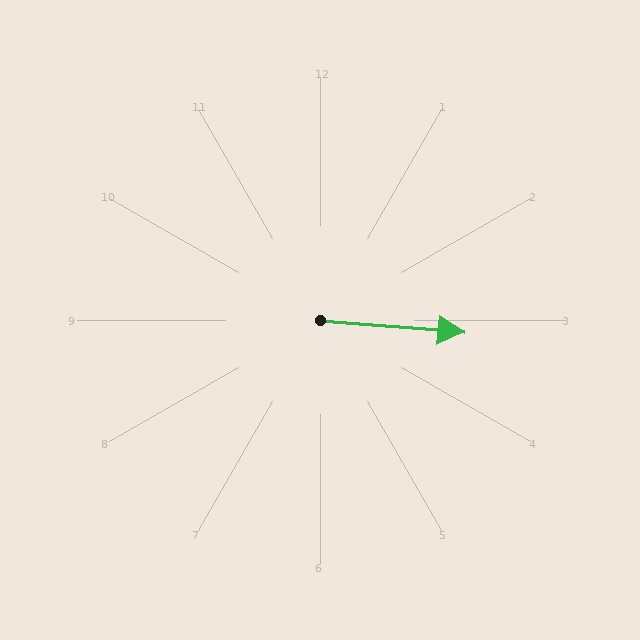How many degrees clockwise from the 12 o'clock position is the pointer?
Approximately 95 degrees.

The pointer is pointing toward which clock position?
Roughly 3 o'clock.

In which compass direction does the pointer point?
East.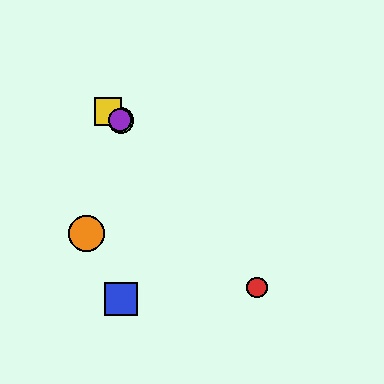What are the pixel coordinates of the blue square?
The blue square is at (121, 299).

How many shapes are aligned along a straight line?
3 shapes (the green circle, the yellow square, the purple circle) are aligned along a straight line.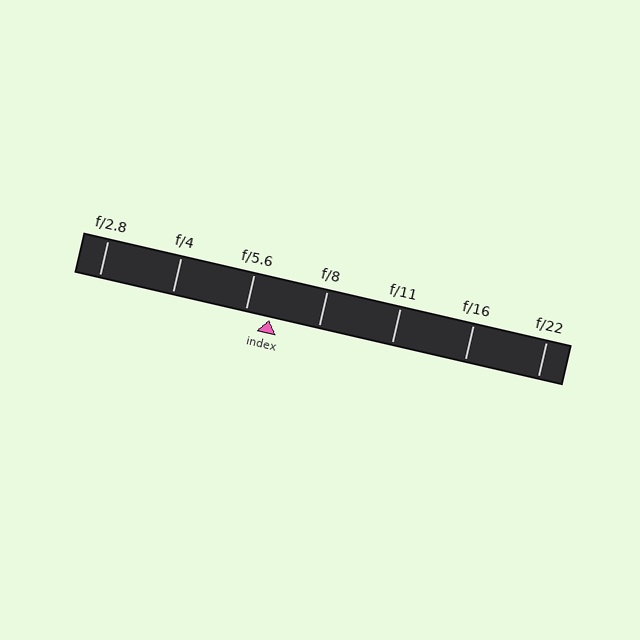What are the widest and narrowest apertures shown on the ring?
The widest aperture shown is f/2.8 and the narrowest is f/22.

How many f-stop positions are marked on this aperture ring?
There are 7 f-stop positions marked.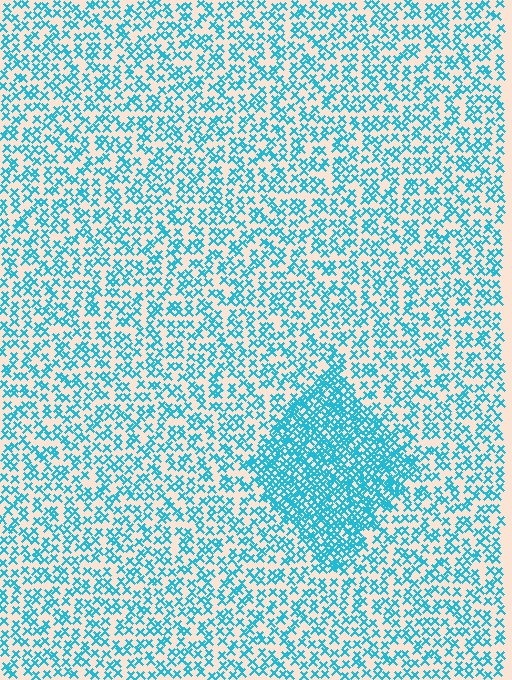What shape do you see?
I see a diamond.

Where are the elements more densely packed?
The elements are more densely packed inside the diamond boundary.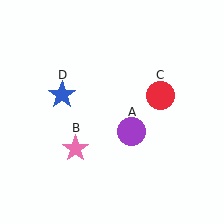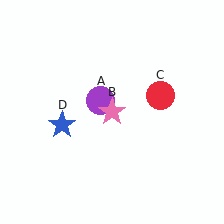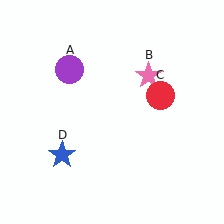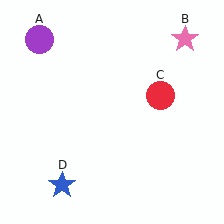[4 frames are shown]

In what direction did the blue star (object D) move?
The blue star (object D) moved down.